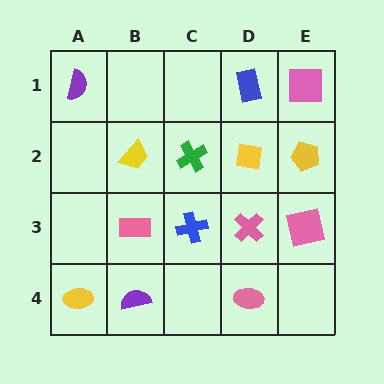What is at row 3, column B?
A pink rectangle.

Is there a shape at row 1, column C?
No, that cell is empty.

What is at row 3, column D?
A pink cross.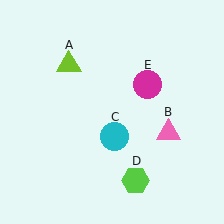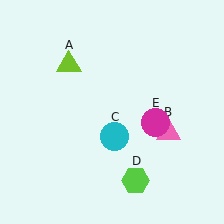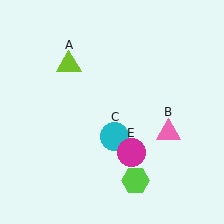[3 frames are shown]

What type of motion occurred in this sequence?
The magenta circle (object E) rotated clockwise around the center of the scene.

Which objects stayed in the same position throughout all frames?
Lime triangle (object A) and pink triangle (object B) and cyan circle (object C) and lime hexagon (object D) remained stationary.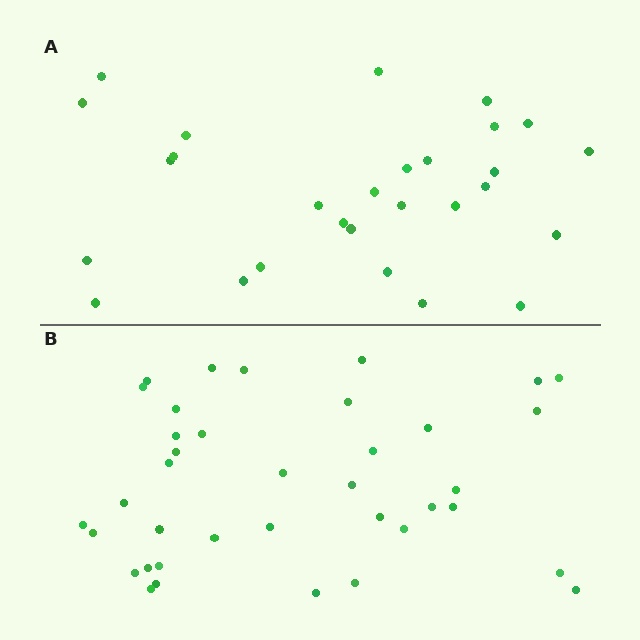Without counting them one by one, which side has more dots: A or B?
Region B (the bottom region) has more dots.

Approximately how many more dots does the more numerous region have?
Region B has roughly 10 or so more dots than region A.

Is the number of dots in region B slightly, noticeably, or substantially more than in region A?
Region B has noticeably more, but not dramatically so. The ratio is roughly 1.4 to 1.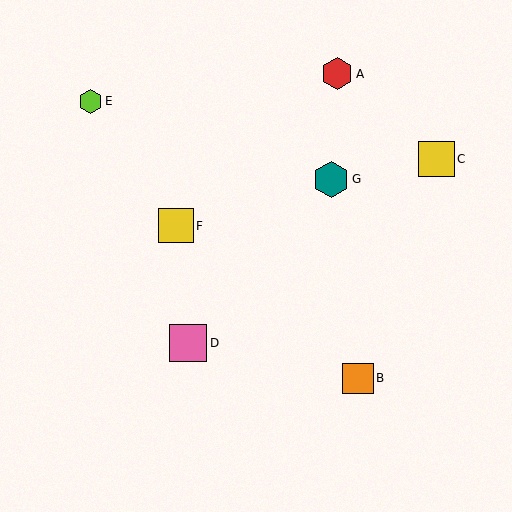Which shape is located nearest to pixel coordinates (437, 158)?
The yellow square (labeled C) at (436, 159) is nearest to that location.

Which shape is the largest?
The pink square (labeled D) is the largest.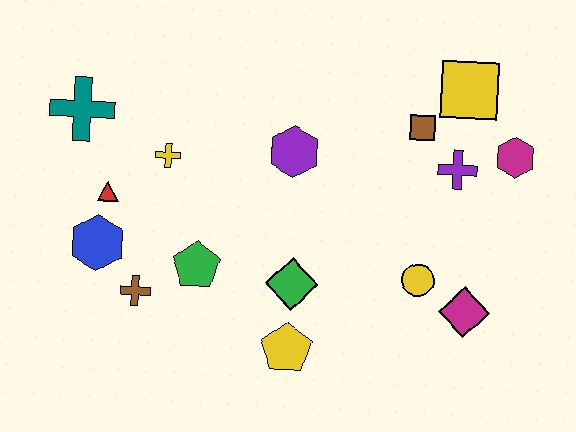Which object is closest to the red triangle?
The blue hexagon is closest to the red triangle.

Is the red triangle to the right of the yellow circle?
No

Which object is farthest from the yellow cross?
The magenta hexagon is farthest from the yellow cross.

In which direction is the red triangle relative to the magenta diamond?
The red triangle is to the left of the magenta diamond.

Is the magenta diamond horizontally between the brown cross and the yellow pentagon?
No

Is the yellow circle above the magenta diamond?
Yes